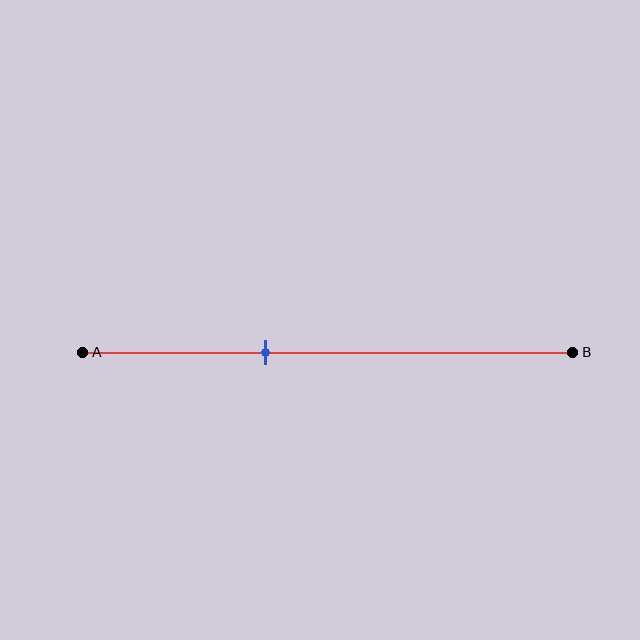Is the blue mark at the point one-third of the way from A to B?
No, the mark is at about 35% from A, not at the 33% one-third point.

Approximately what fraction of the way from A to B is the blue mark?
The blue mark is approximately 35% of the way from A to B.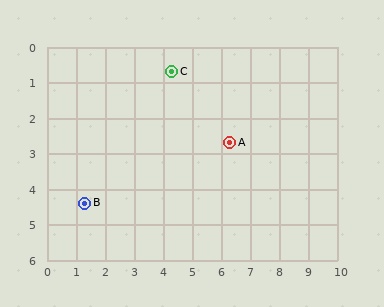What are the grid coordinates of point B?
Point B is at approximately (1.3, 4.4).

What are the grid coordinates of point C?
Point C is at approximately (4.3, 0.7).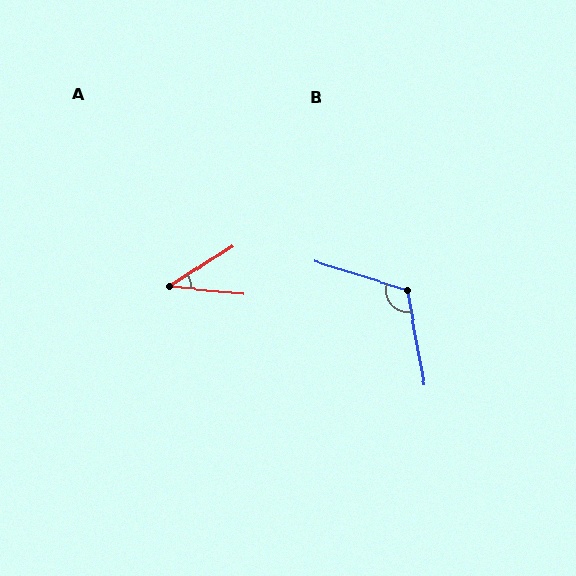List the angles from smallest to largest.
A (38°), B (118°).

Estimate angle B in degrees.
Approximately 118 degrees.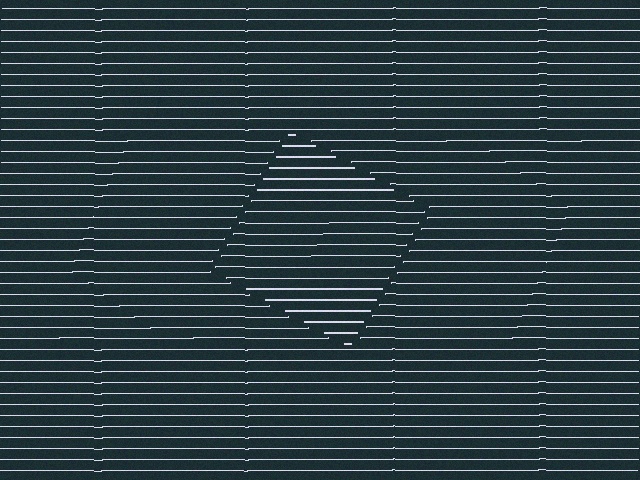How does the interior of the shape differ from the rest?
The interior of the shape contains the same grating, shifted by half a period — the contour is defined by the phase discontinuity where line-ends from the inner and outer gratings abut.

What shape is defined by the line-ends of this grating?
An illusory square. The interior of the shape contains the same grating, shifted by half a period — the contour is defined by the phase discontinuity where line-ends from the inner and outer gratings abut.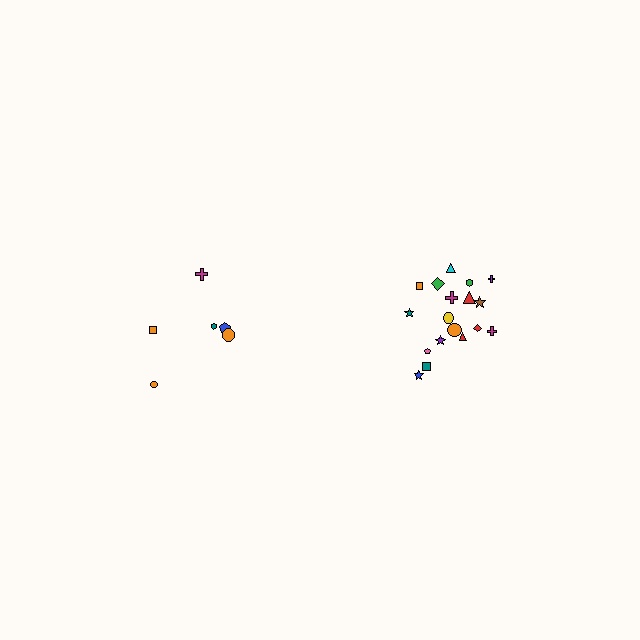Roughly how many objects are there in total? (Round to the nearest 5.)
Roughly 25 objects in total.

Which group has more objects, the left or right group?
The right group.